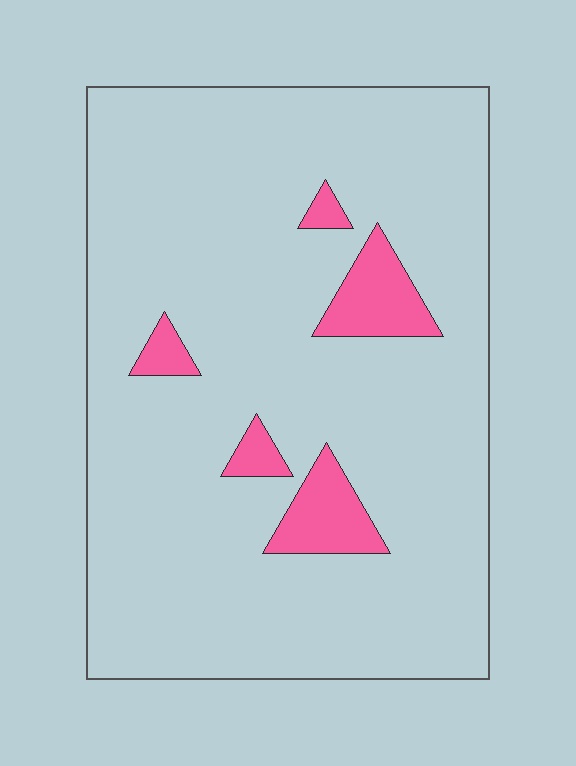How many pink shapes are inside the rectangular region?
5.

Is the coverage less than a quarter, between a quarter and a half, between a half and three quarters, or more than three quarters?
Less than a quarter.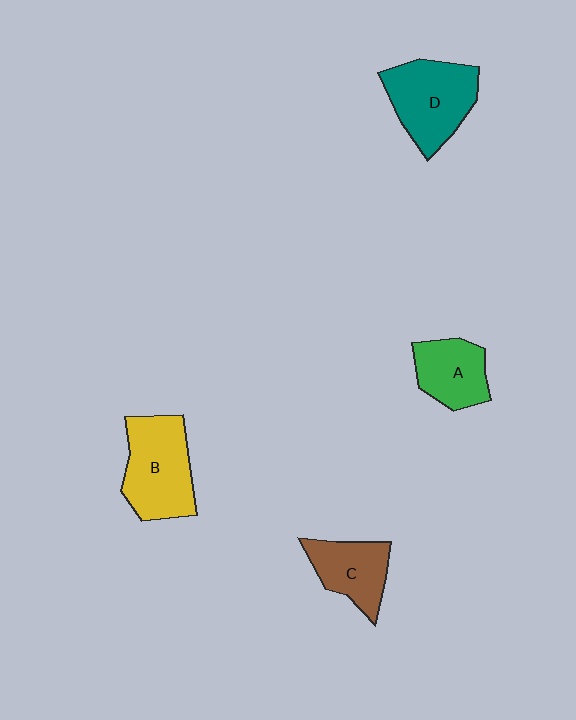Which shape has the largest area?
Shape B (yellow).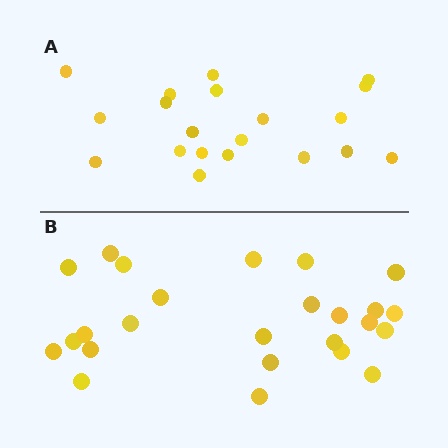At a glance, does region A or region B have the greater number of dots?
Region B (the bottom region) has more dots.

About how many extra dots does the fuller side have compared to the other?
Region B has about 5 more dots than region A.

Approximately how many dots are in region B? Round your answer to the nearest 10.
About 20 dots. (The exact count is 25, which rounds to 20.)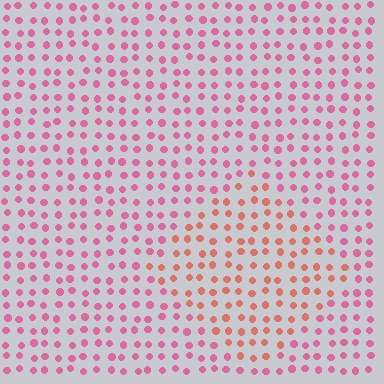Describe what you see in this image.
The image is filled with small pink elements in a uniform arrangement. A diamond-shaped region is visible where the elements are tinted to a slightly different hue, forming a subtle color boundary.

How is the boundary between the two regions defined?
The boundary is defined purely by a slight shift in hue (about 34 degrees). Spacing, size, and orientation are identical on both sides.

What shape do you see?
I see a diamond.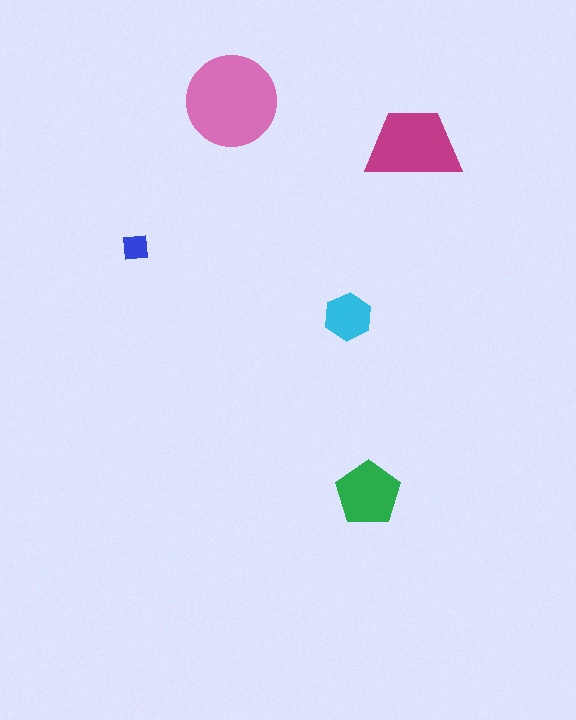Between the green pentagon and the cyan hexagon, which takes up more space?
The green pentagon.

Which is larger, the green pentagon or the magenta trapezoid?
The magenta trapezoid.